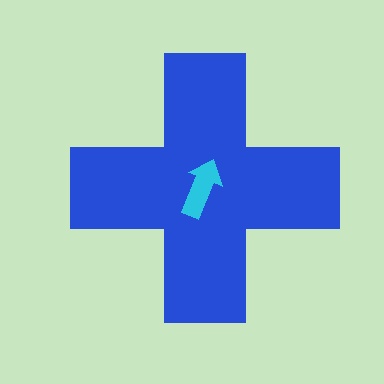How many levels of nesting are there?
2.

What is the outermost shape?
The blue cross.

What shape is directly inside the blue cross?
The cyan arrow.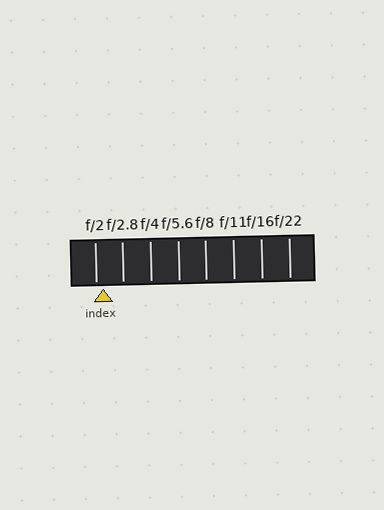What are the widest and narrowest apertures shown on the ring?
The widest aperture shown is f/2 and the narrowest is f/22.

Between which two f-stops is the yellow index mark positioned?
The index mark is between f/2 and f/2.8.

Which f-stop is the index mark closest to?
The index mark is closest to f/2.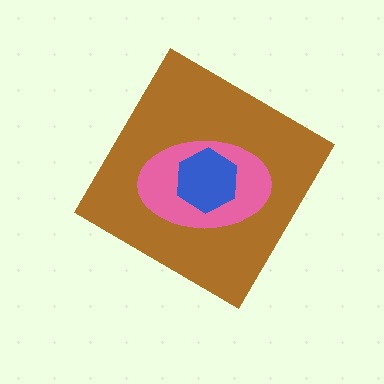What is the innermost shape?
The blue hexagon.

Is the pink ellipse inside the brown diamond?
Yes.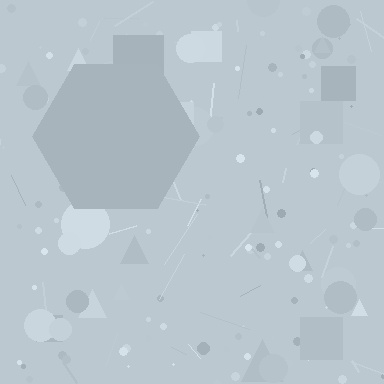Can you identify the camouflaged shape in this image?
The camouflaged shape is a hexagon.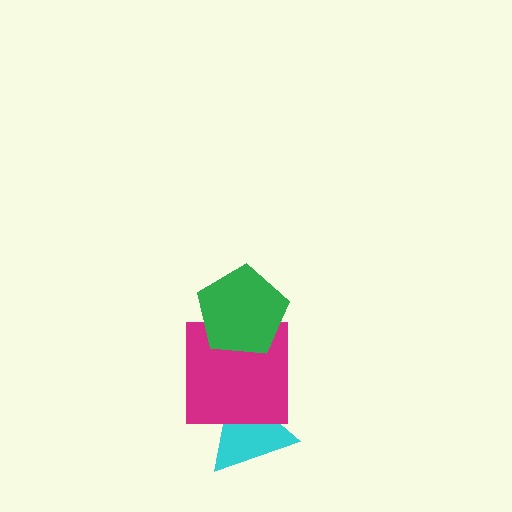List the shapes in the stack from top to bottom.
From top to bottom: the green pentagon, the magenta square, the cyan triangle.